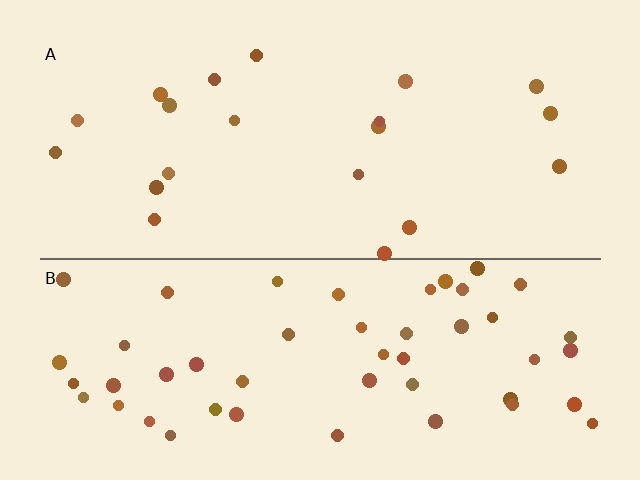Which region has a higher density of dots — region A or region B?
B (the bottom).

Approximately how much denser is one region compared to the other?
Approximately 2.6× — region B over region A.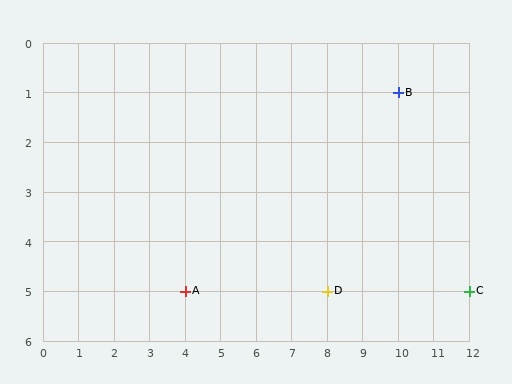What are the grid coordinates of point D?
Point D is at grid coordinates (8, 5).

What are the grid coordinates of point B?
Point B is at grid coordinates (10, 1).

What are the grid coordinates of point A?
Point A is at grid coordinates (4, 5).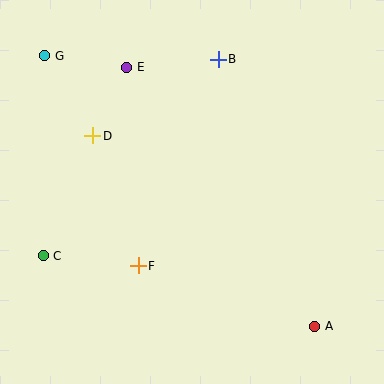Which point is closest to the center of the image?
Point F at (138, 266) is closest to the center.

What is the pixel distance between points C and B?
The distance between C and B is 263 pixels.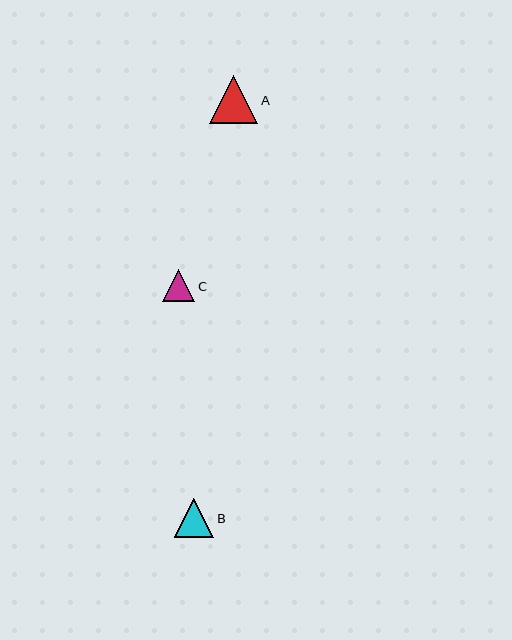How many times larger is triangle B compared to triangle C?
Triangle B is approximately 1.2 times the size of triangle C.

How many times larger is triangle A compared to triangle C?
Triangle A is approximately 1.5 times the size of triangle C.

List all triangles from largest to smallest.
From largest to smallest: A, B, C.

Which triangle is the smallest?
Triangle C is the smallest with a size of approximately 33 pixels.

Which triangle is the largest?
Triangle A is the largest with a size of approximately 48 pixels.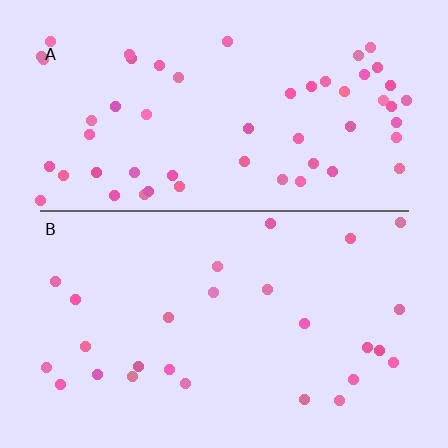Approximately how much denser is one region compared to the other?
Approximately 2.1× — region A over region B.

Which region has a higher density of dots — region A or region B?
A (the top).